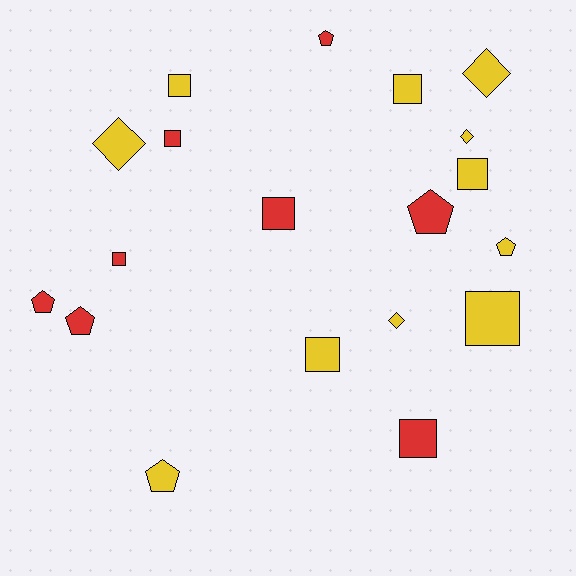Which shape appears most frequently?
Square, with 9 objects.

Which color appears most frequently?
Yellow, with 11 objects.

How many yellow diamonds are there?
There are 4 yellow diamonds.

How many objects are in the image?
There are 19 objects.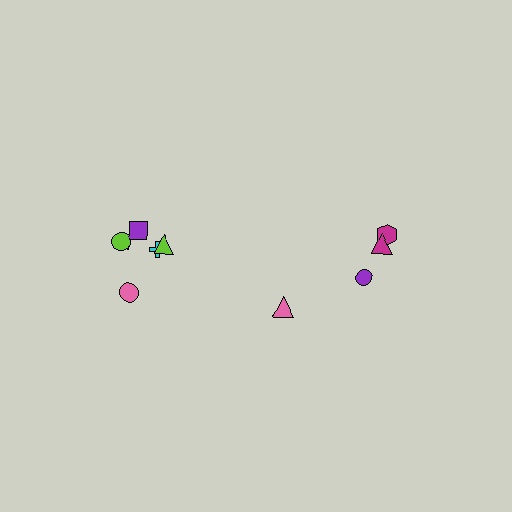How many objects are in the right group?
There are 4 objects.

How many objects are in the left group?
There are 6 objects.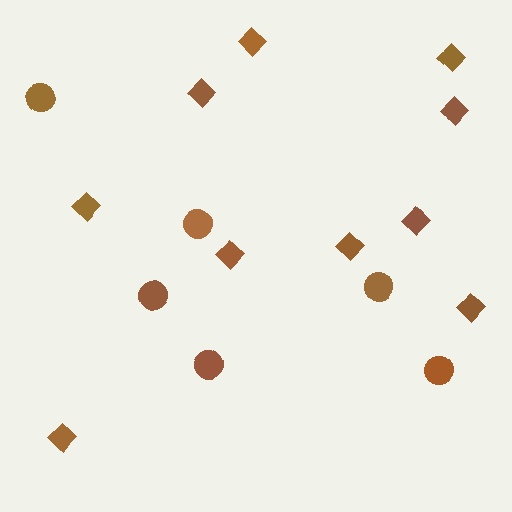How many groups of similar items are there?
There are 2 groups: one group of circles (6) and one group of diamonds (10).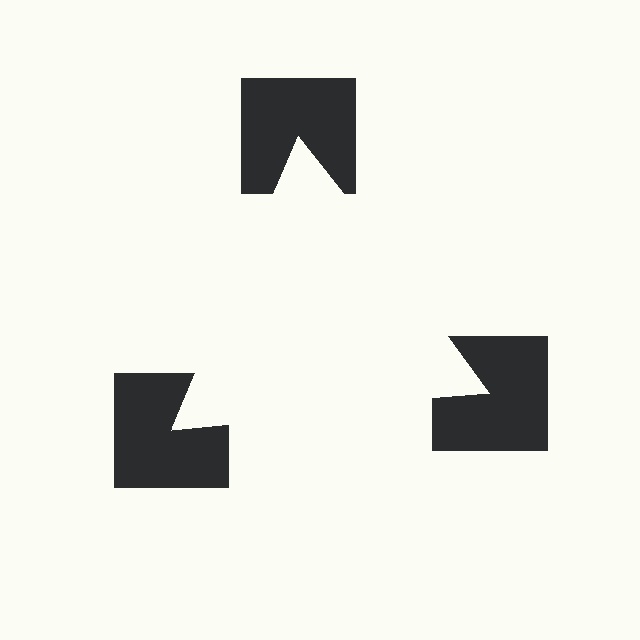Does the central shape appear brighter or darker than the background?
It typically appears slightly brighter than the background, even though no actual brightness change is drawn.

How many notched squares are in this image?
There are 3 — one at each vertex of the illusory triangle.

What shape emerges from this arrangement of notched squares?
An illusory triangle — its edges are inferred from the aligned wedge cuts in the notched squares, not physically drawn.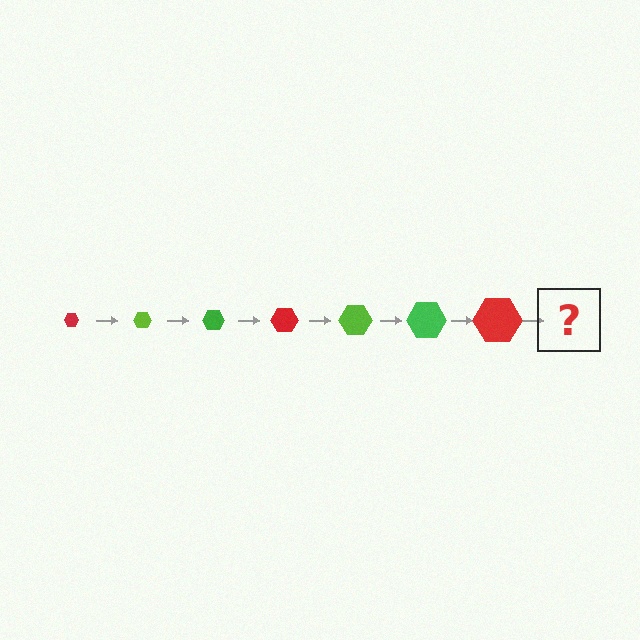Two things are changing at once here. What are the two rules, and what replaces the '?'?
The two rules are that the hexagon grows larger each step and the color cycles through red, lime, and green. The '?' should be a lime hexagon, larger than the previous one.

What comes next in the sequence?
The next element should be a lime hexagon, larger than the previous one.